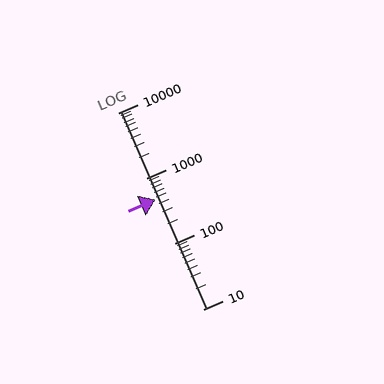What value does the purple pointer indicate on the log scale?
The pointer indicates approximately 480.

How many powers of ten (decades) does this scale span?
The scale spans 3 decades, from 10 to 10000.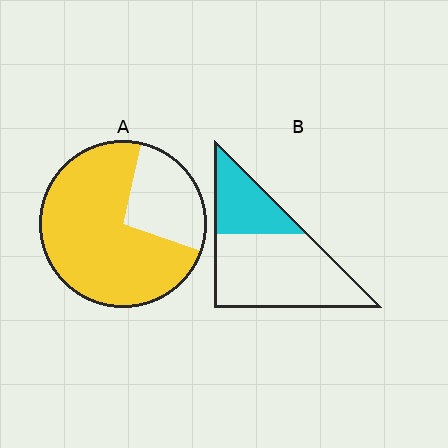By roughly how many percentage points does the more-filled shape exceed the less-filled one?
By roughly 40 percentage points (A over B).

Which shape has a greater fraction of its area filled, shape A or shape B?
Shape A.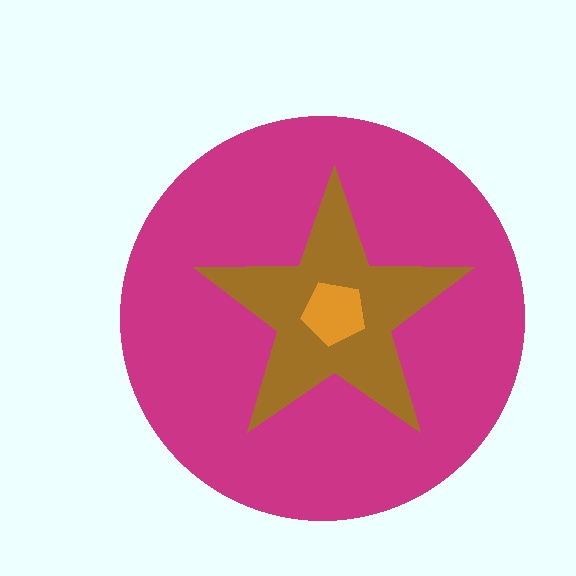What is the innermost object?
The orange pentagon.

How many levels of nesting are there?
3.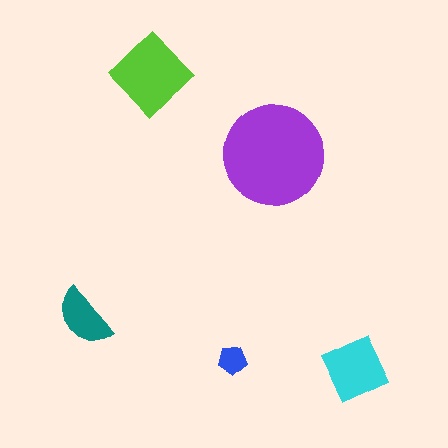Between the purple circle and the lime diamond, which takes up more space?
The purple circle.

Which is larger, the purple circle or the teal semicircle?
The purple circle.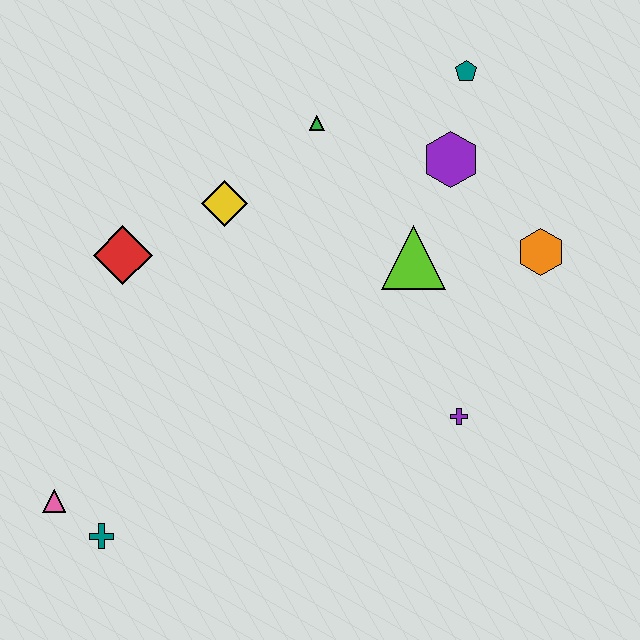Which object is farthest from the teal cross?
The teal pentagon is farthest from the teal cross.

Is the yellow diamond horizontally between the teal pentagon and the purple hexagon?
No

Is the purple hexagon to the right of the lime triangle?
Yes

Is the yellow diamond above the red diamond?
Yes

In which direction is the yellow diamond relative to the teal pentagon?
The yellow diamond is to the left of the teal pentagon.